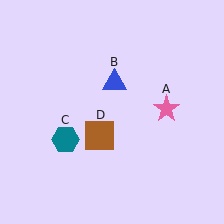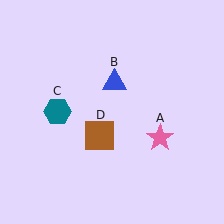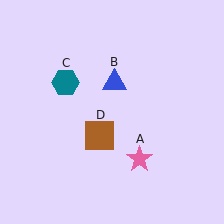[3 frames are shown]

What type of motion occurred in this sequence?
The pink star (object A), teal hexagon (object C) rotated clockwise around the center of the scene.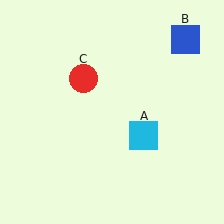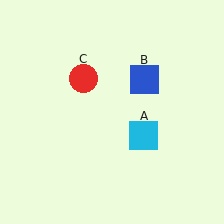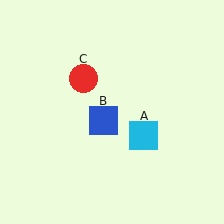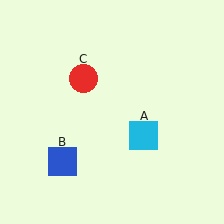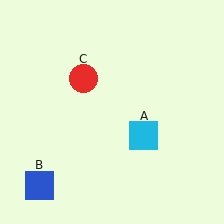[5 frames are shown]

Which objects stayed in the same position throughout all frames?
Cyan square (object A) and red circle (object C) remained stationary.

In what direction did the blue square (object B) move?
The blue square (object B) moved down and to the left.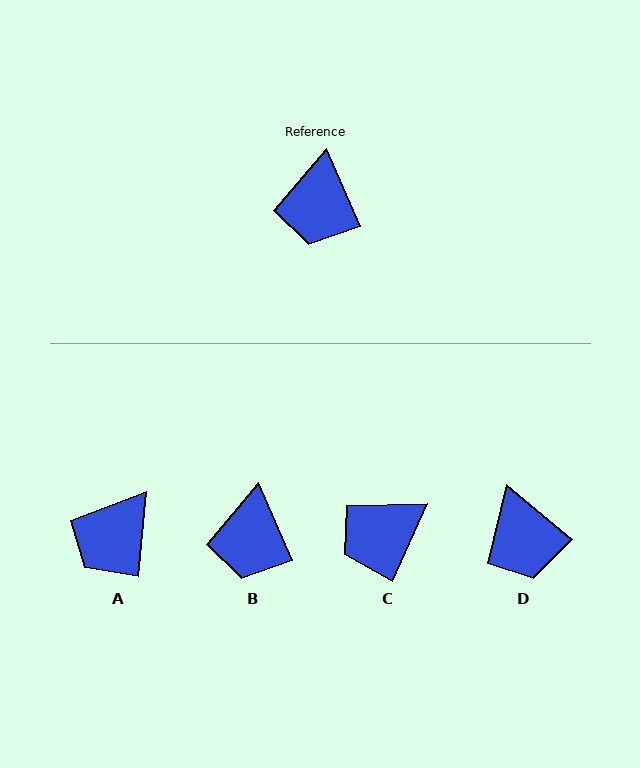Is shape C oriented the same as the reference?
No, it is off by about 48 degrees.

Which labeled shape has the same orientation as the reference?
B.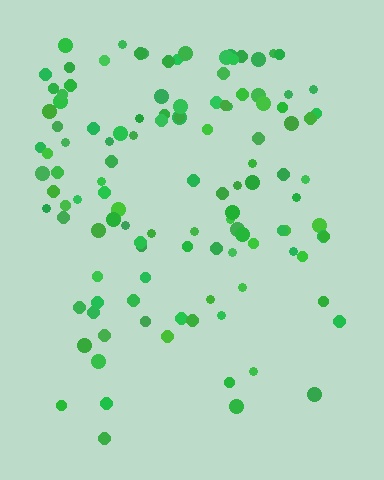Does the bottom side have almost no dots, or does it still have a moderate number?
Still a moderate number, just noticeably fewer than the top.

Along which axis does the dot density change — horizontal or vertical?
Vertical.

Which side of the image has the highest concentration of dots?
The top.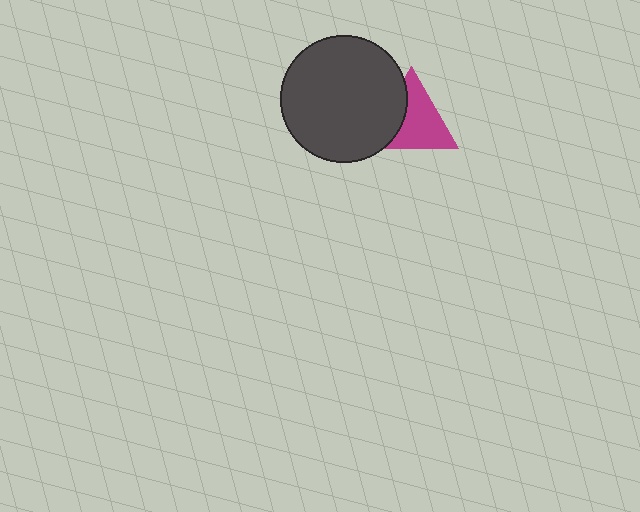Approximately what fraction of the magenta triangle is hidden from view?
Roughly 33% of the magenta triangle is hidden behind the dark gray circle.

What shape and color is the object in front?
The object in front is a dark gray circle.